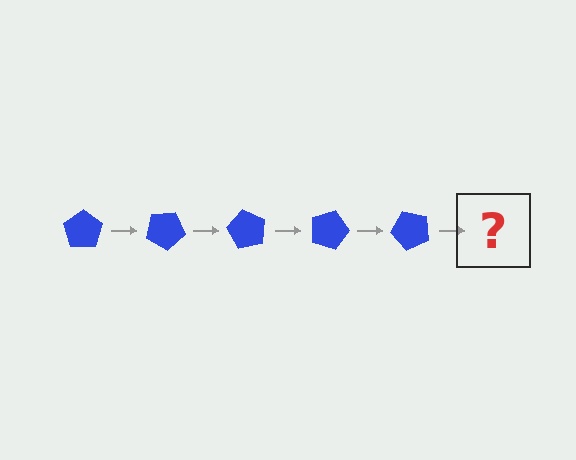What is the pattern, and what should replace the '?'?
The pattern is that the pentagon rotates 30 degrees each step. The '?' should be a blue pentagon rotated 150 degrees.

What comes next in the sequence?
The next element should be a blue pentagon rotated 150 degrees.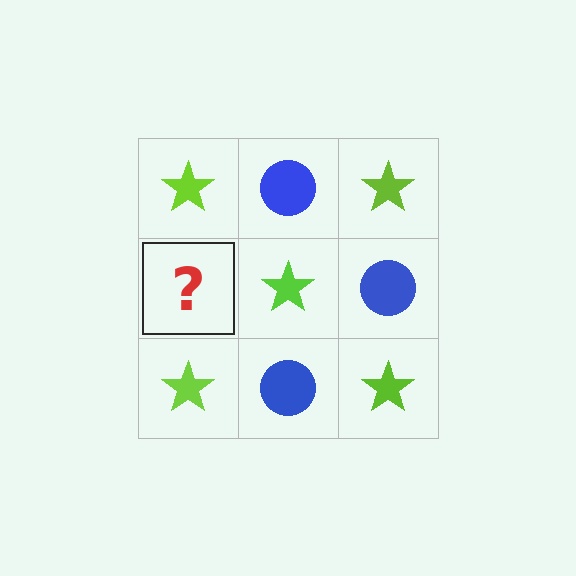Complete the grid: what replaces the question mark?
The question mark should be replaced with a blue circle.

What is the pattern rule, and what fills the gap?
The rule is that it alternates lime star and blue circle in a checkerboard pattern. The gap should be filled with a blue circle.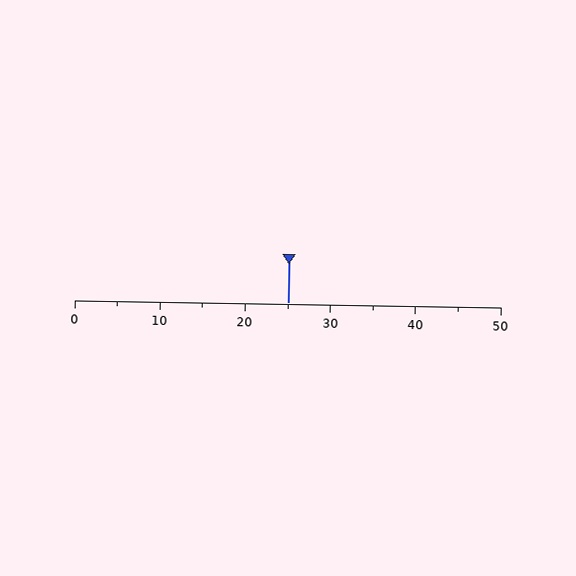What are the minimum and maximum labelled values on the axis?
The axis runs from 0 to 50.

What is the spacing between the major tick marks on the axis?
The major ticks are spaced 10 apart.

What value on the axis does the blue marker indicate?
The marker indicates approximately 25.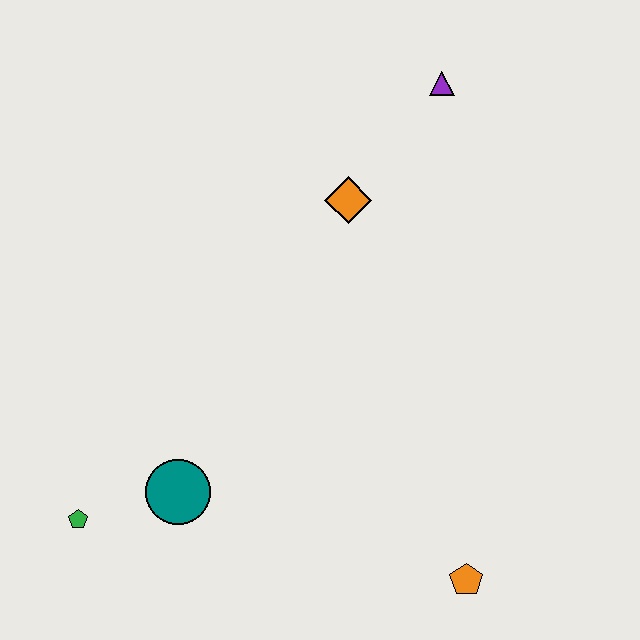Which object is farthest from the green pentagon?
The purple triangle is farthest from the green pentagon.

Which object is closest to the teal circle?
The green pentagon is closest to the teal circle.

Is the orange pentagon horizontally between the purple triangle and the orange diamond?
No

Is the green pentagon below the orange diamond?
Yes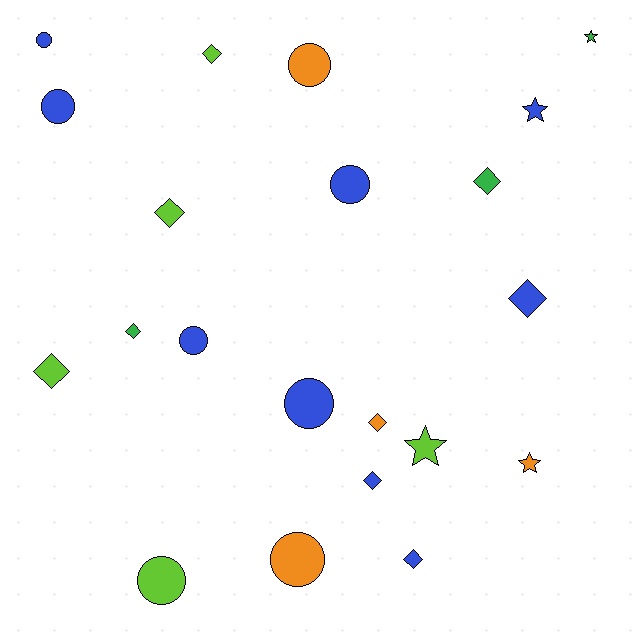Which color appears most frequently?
Blue, with 9 objects.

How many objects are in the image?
There are 21 objects.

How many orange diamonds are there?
There is 1 orange diamond.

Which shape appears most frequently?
Diamond, with 9 objects.